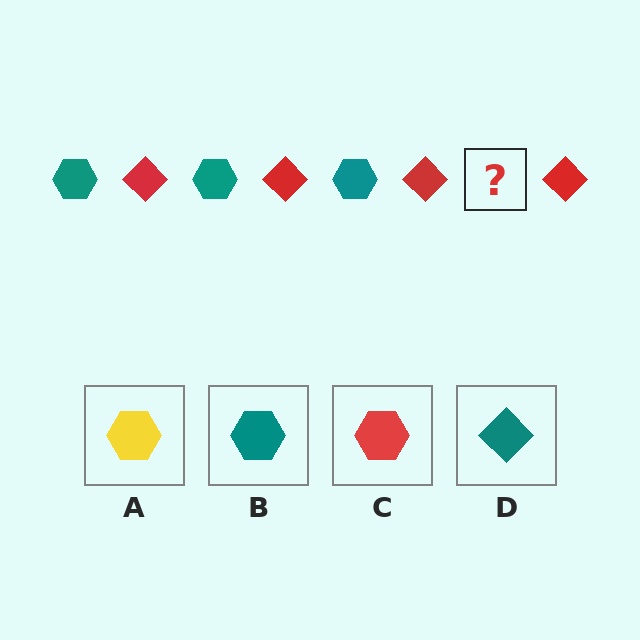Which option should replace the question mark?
Option B.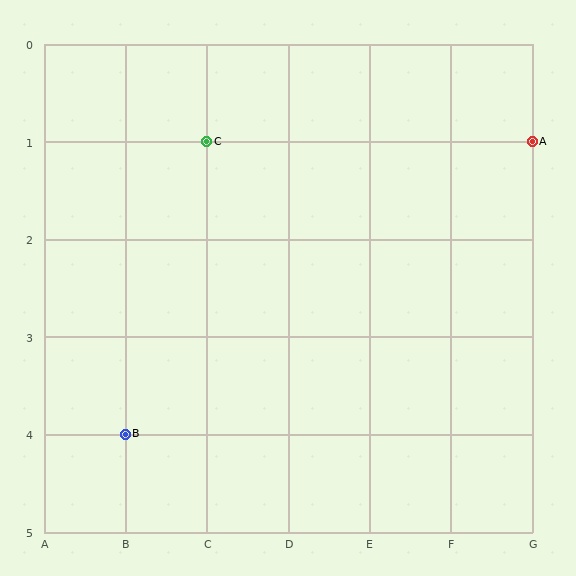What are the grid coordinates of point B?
Point B is at grid coordinates (B, 4).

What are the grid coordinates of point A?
Point A is at grid coordinates (G, 1).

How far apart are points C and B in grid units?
Points C and B are 1 column and 3 rows apart (about 3.2 grid units diagonally).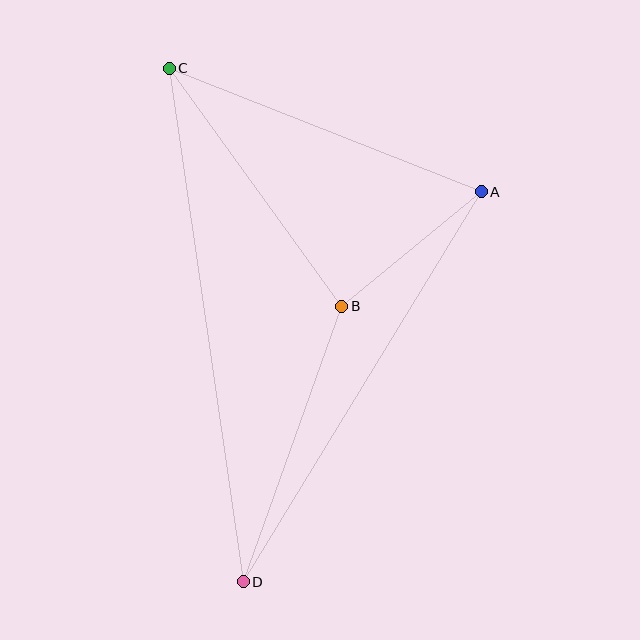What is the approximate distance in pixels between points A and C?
The distance between A and C is approximately 335 pixels.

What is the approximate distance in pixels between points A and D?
The distance between A and D is approximately 457 pixels.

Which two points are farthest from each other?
Points C and D are farthest from each other.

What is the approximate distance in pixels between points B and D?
The distance between B and D is approximately 292 pixels.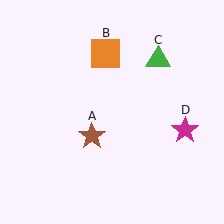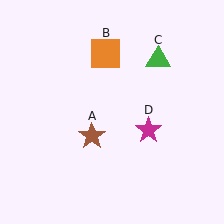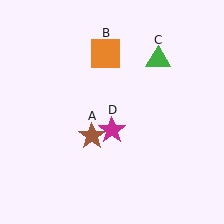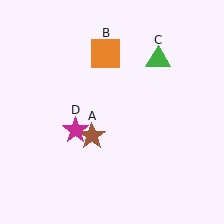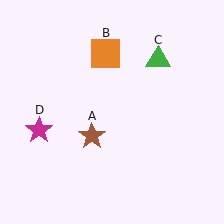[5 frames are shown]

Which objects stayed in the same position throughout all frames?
Brown star (object A) and orange square (object B) and green triangle (object C) remained stationary.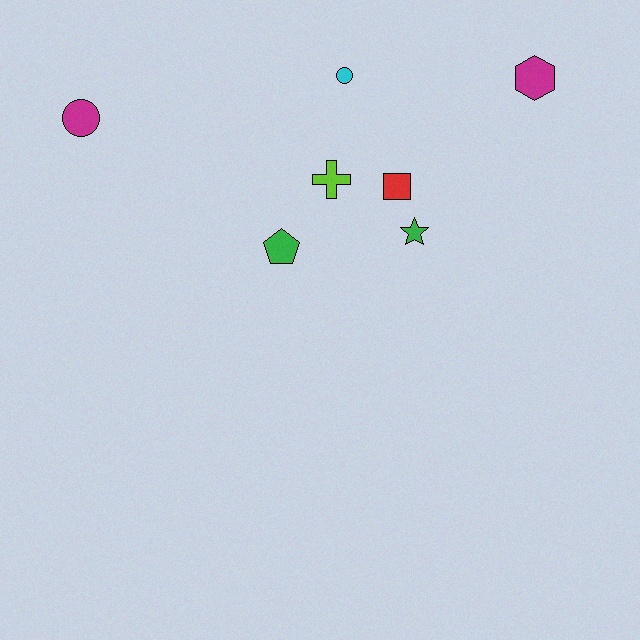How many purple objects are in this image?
There are no purple objects.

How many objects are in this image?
There are 7 objects.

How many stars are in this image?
There is 1 star.